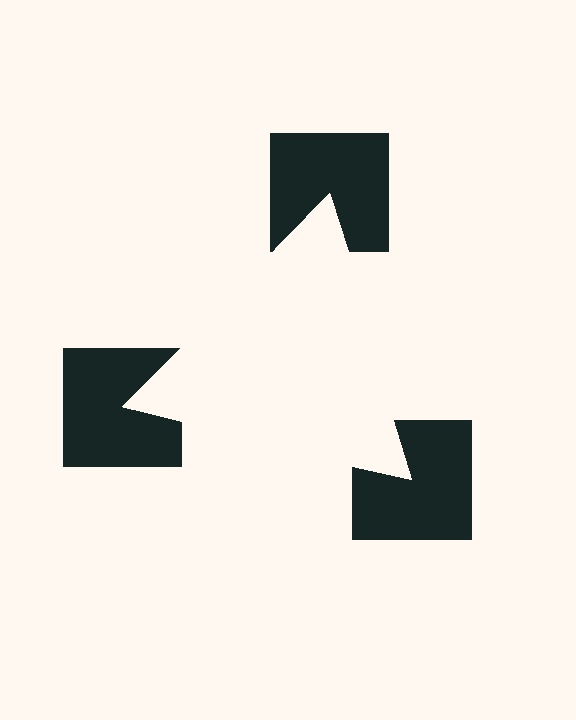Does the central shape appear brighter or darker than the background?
It typically appears slightly brighter than the background, even though no actual brightness change is drawn.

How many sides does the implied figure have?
3 sides.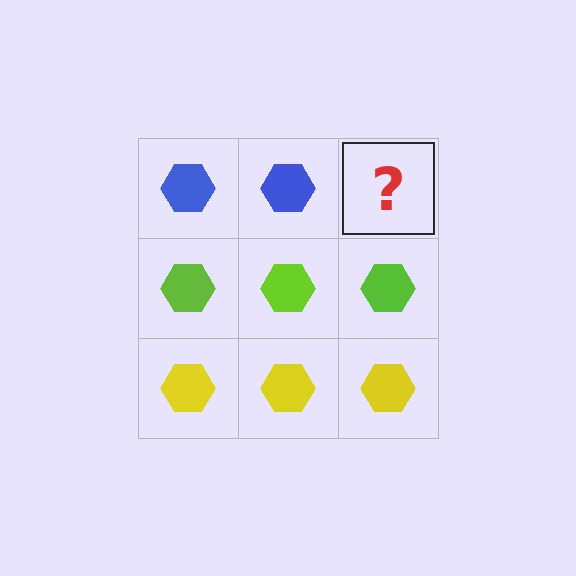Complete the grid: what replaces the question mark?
The question mark should be replaced with a blue hexagon.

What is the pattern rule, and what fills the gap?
The rule is that each row has a consistent color. The gap should be filled with a blue hexagon.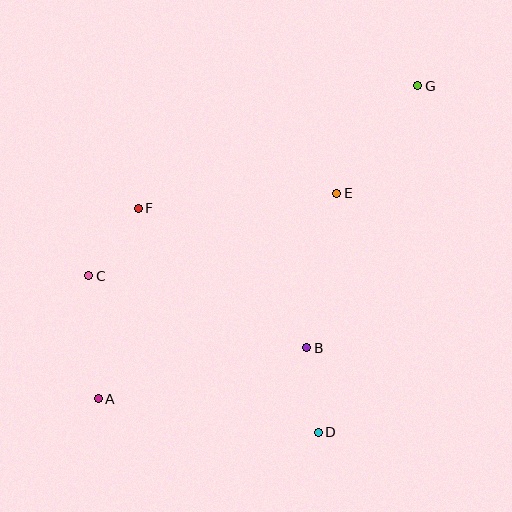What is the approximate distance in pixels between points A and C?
The distance between A and C is approximately 123 pixels.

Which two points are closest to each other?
Points C and F are closest to each other.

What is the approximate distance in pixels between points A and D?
The distance between A and D is approximately 222 pixels.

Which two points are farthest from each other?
Points A and G are farthest from each other.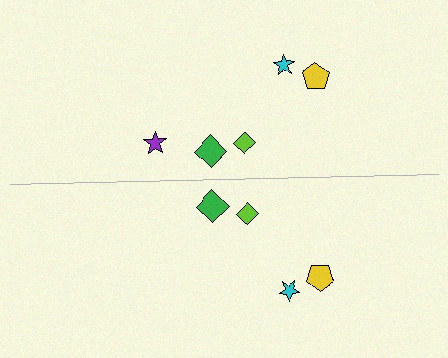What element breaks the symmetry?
A purple star is missing from the bottom side.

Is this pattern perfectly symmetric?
No, the pattern is not perfectly symmetric. A purple star is missing from the bottom side.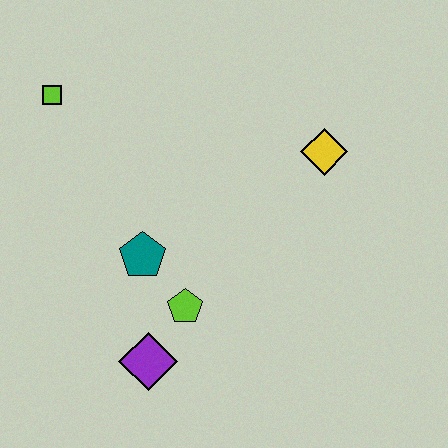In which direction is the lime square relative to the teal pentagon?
The lime square is above the teal pentagon.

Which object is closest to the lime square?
The teal pentagon is closest to the lime square.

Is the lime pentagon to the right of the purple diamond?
Yes